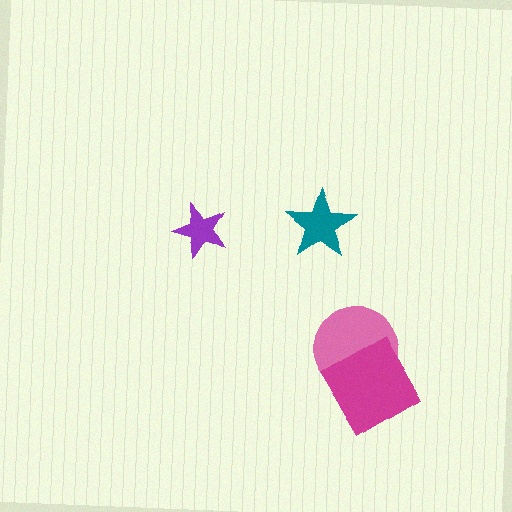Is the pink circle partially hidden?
Yes, it is partially covered by another shape.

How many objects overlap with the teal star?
0 objects overlap with the teal star.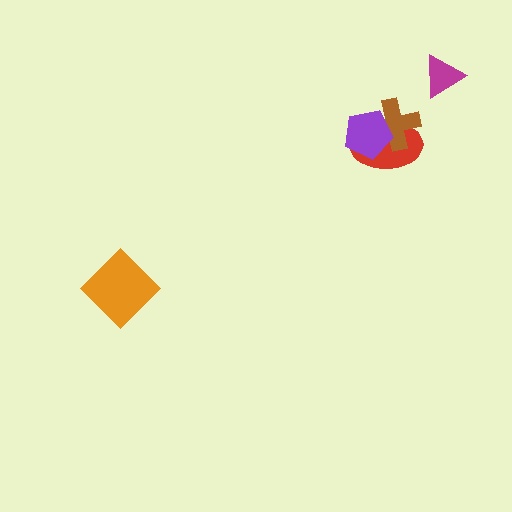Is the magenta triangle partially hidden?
No, no other shape covers it.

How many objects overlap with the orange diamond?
0 objects overlap with the orange diamond.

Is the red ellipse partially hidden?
Yes, it is partially covered by another shape.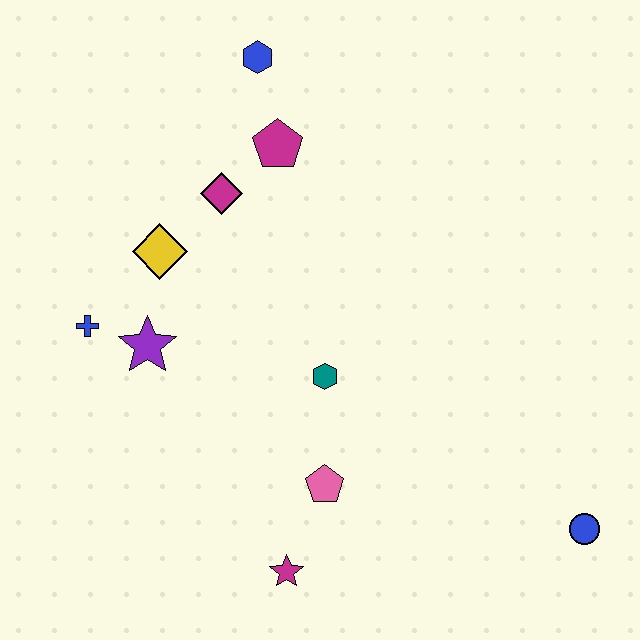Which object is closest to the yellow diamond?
The magenta diamond is closest to the yellow diamond.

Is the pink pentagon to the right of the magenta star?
Yes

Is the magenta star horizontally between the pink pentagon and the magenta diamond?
Yes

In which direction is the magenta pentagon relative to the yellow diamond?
The magenta pentagon is to the right of the yellow diamond.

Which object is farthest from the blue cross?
The blue circle is farthest from the blue cross.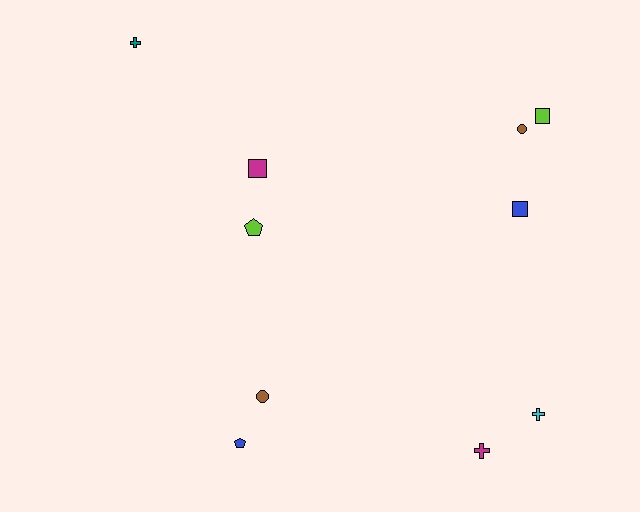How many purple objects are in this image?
There are no purple objects.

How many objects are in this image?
There are 10 objects.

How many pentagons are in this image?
There are 2 pentagons.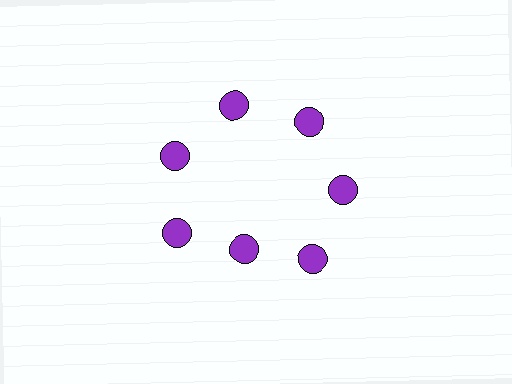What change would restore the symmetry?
The symmetry would be restored by moving it outward, back onto the ring so that all 7 circles sit at equal angles and equal distance from the center.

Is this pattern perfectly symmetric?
No. The 7 purple circles are arranged in a ring, but one element near the 6 o'clock position is pulled inward toward the center, breaking the 7-fold rotational symmetry.